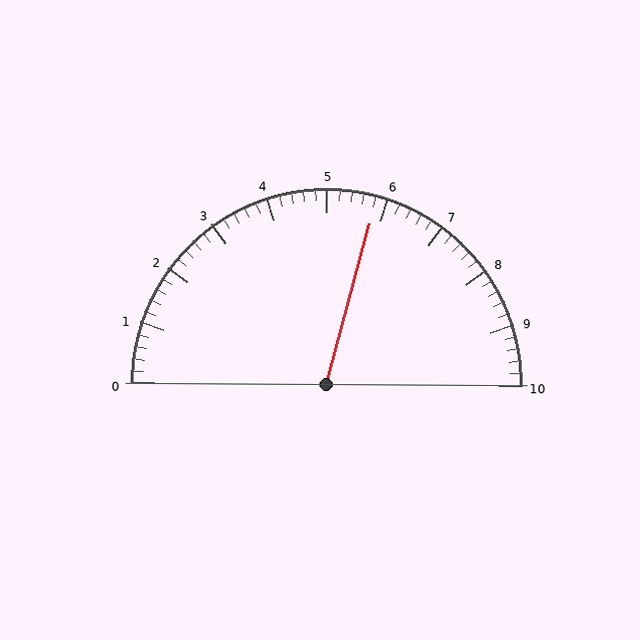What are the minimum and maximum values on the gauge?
The gauge ranges from 0 to 10.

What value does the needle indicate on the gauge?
The needle indicates approximately 5.8.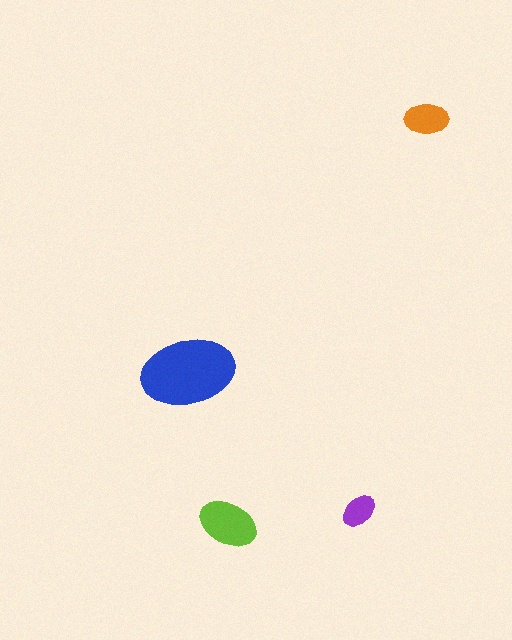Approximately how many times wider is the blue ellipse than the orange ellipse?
About 2 times wider.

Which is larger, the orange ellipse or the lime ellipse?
The lime one.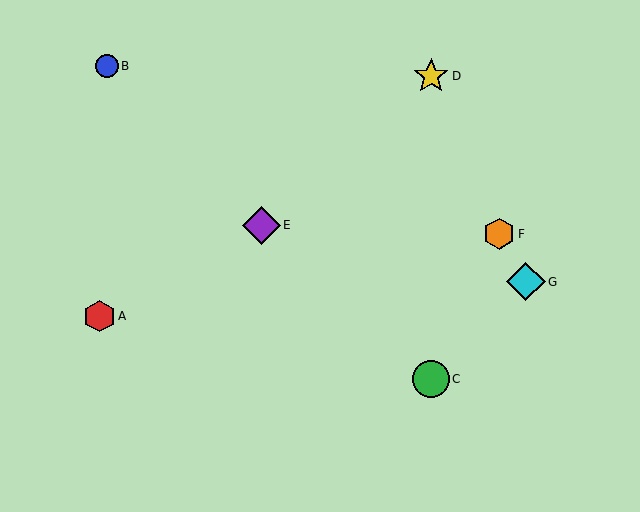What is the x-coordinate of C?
Object C is at x≈431.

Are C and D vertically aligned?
Yes, both are at x≈431.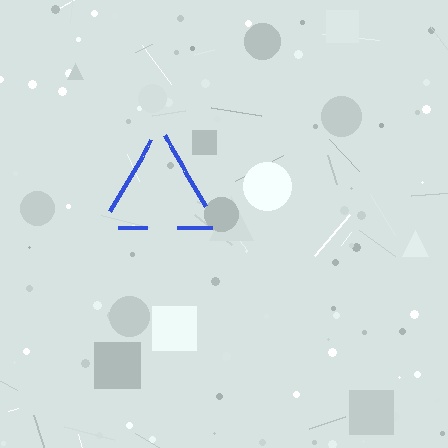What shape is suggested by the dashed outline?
The dashed outline suggests a triangle.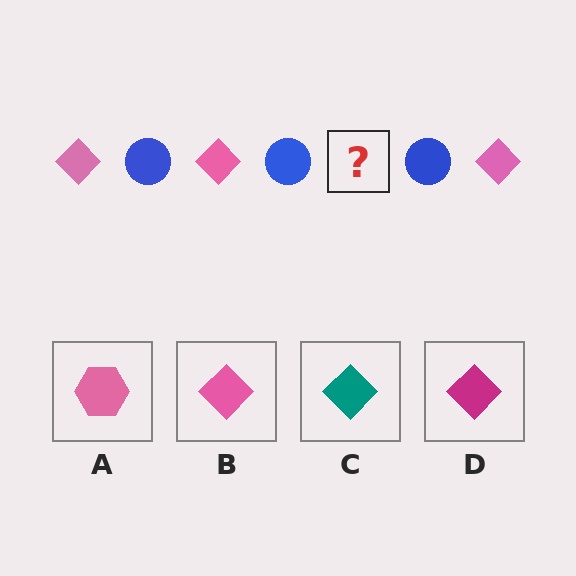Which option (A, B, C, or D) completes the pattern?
B.